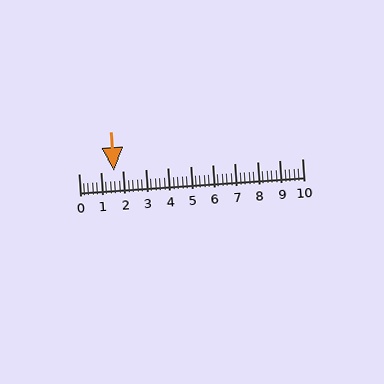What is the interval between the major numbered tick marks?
The major tick marks are spaced 1 units apart.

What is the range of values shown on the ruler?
The ruler shows values from 0 to 10.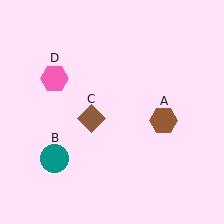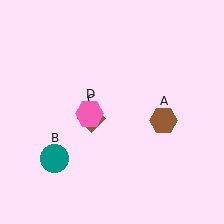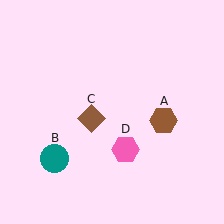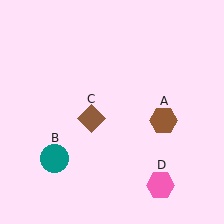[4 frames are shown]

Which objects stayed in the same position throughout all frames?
Brown hexagon (object A) and teal circle (object B) and brown diamond (object C) remained stationary.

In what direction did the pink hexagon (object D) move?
The pink hexagon (object D) moved down and to the right.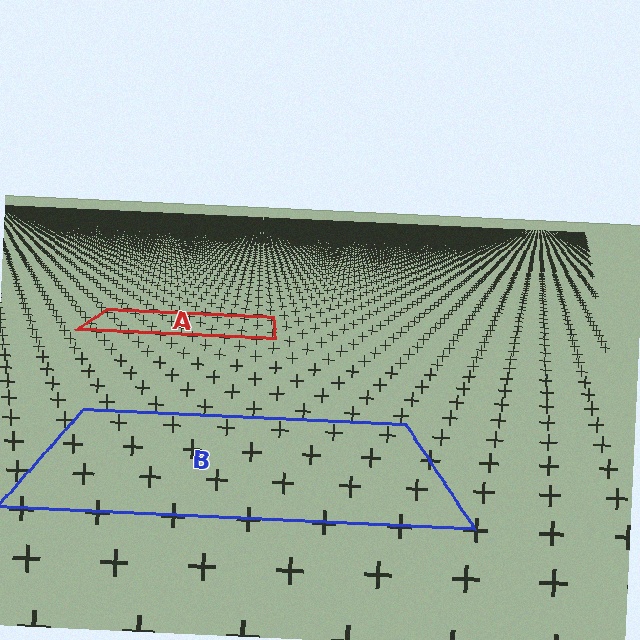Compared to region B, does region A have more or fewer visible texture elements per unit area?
Region A has more texture elements per unit area — they are packed more densely because it is farther away.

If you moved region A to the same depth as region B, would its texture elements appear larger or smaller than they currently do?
They would appear larger. At a closer depth, the same texture elements are projected at a bigger on-screen size.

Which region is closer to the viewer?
Region B is closer. The texture elements there are larger and more spread out.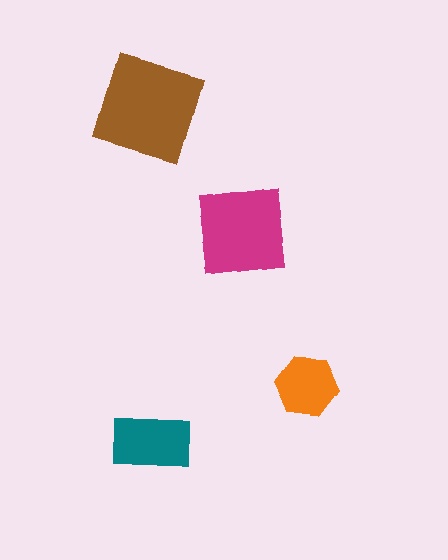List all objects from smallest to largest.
The orange hexagon, the teal rectangle, the magenta square, the brown square.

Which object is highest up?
The brown square is topmost.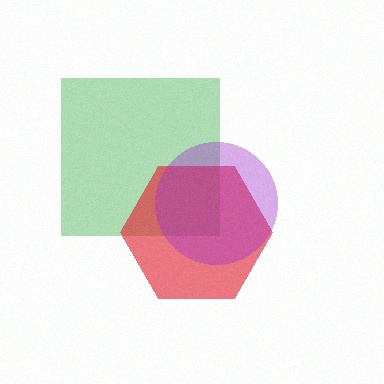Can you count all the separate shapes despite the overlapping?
Yes, there are 3 separate shapes.